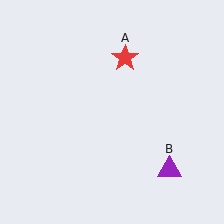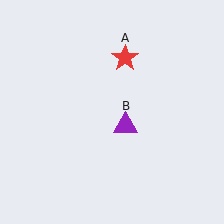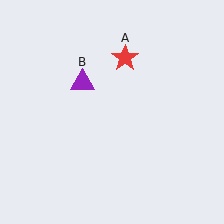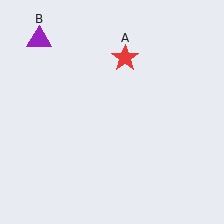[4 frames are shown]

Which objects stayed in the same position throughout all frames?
Red star (object A) remained stationary.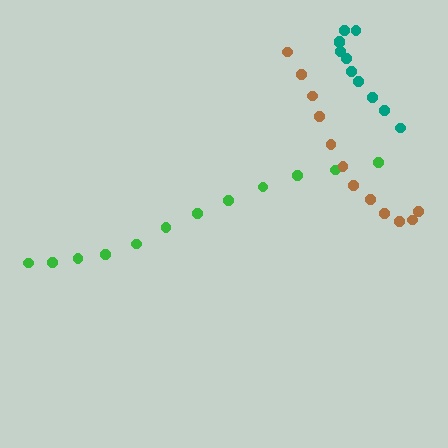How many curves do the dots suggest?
There are 3 distinct paths.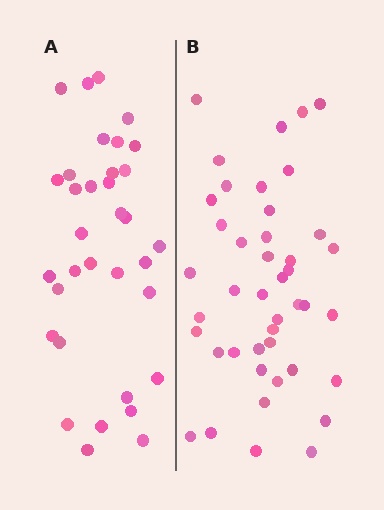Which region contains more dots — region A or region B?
Region B (the right region) has more dots.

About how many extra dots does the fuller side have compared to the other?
Region B has roughly 8 or so more dots than region A.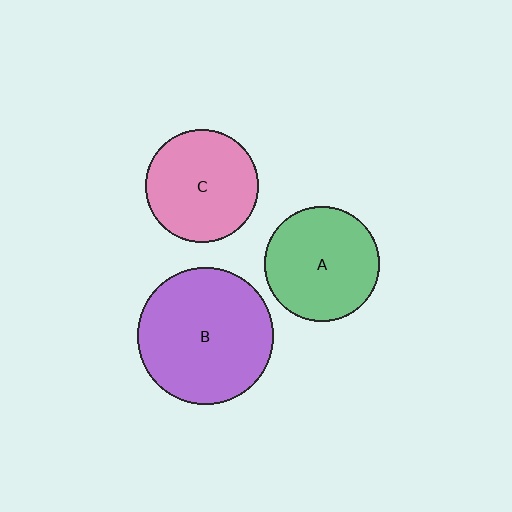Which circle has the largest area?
Circle B (purple).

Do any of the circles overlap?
No, none of the circles overlap.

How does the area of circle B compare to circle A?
Approximately 1.4 times.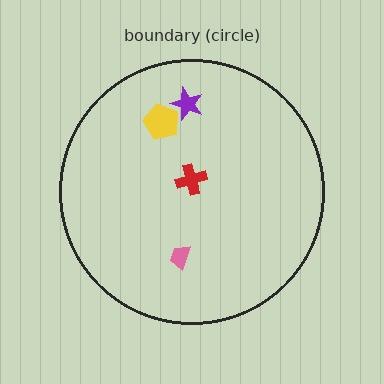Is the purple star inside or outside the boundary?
Inside.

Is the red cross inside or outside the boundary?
Inside.